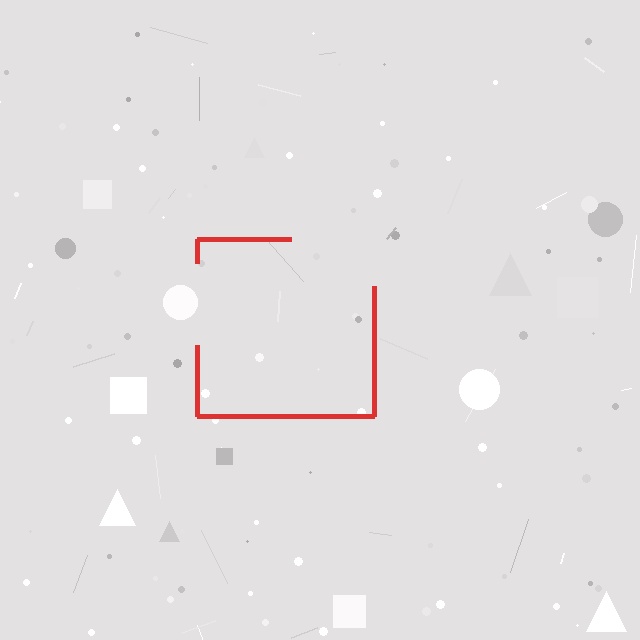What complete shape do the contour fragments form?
The contour fragments form a square.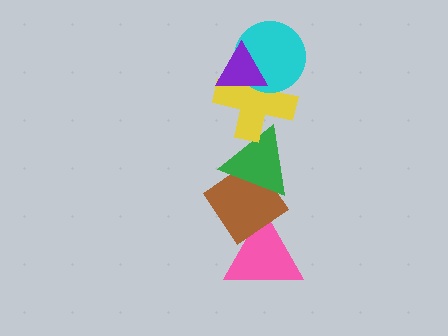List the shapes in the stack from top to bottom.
From top to bottom: the purple triangle, the cyan circle, the yellow cross, the green triangle, the brown diamond, the pink triangle.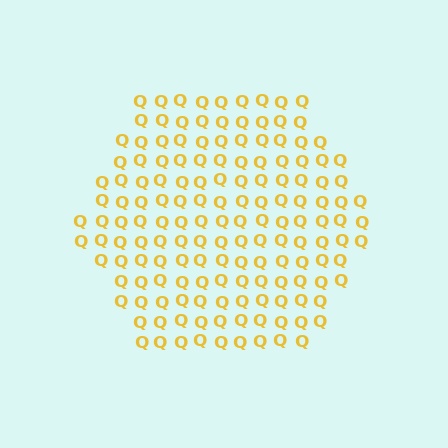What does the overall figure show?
The overall figure shows a hexagon.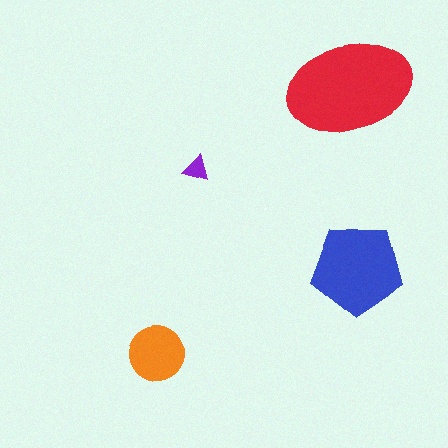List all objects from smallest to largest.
The purple triangle, the orange circle, the blue pentagon, the red ellipse.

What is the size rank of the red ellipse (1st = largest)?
1st.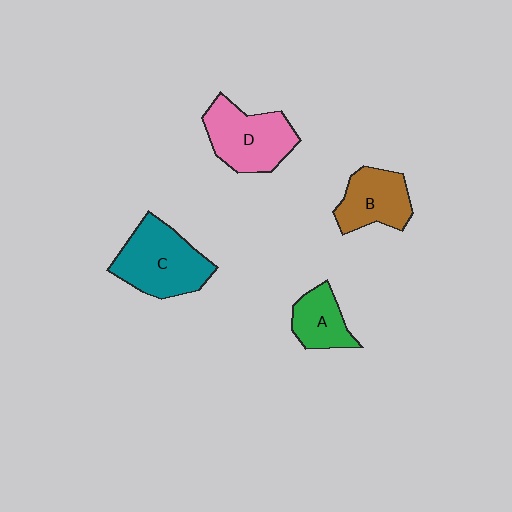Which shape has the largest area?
Shape C (teal).